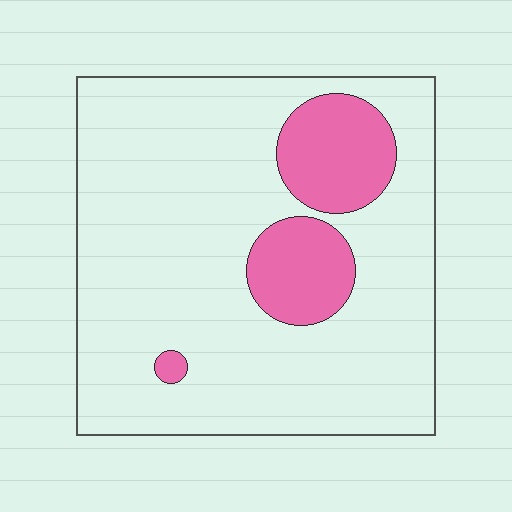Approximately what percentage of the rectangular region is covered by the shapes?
Approximately 15%.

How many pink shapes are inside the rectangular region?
3.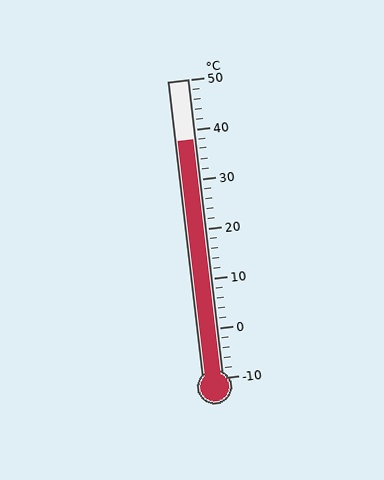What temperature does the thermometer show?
The thermometer shows approximately 38°C.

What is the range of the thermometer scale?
The thermometer scale ranges from -10°C to 50°C.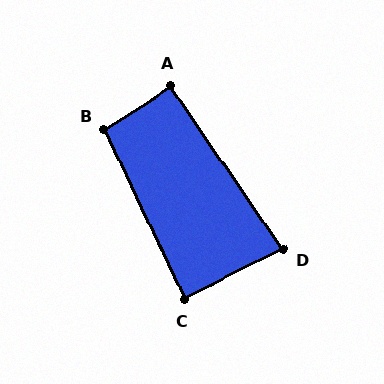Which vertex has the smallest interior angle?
D, at approximately 82 degrees.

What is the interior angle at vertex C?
Approximately 88 degrees (approximately right).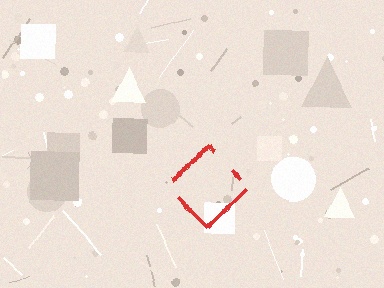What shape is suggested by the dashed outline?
The dashed outline suggests a diamond.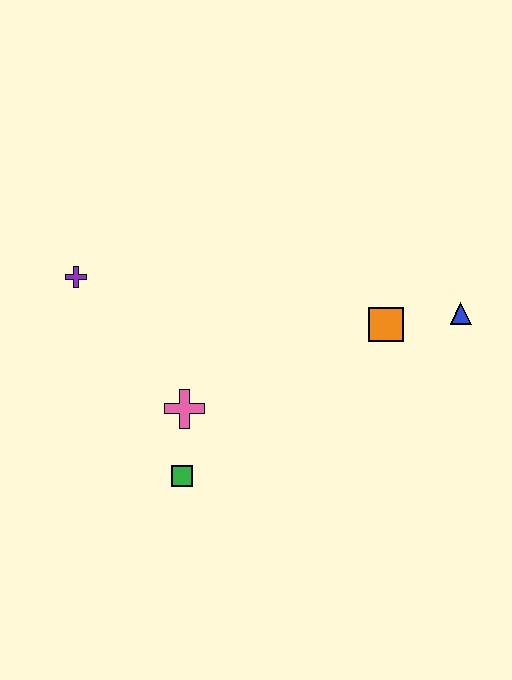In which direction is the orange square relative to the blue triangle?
The orange square is to the left of the blue triangle.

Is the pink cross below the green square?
No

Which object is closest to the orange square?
The blue triangle is closest to the orange square.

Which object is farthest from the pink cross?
The blue triangle is farthest from the pink cross.